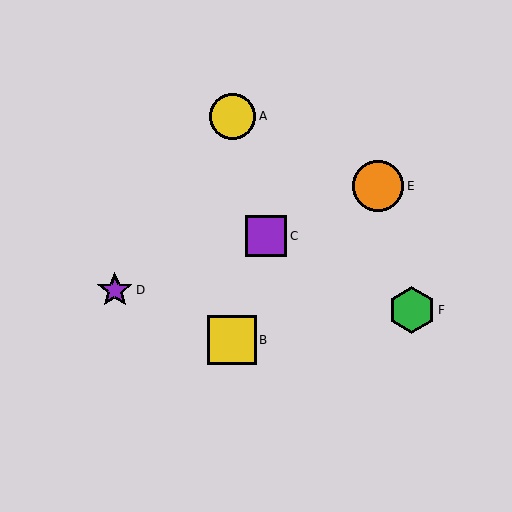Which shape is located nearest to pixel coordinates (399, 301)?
The green hexagon (labeled F) at (412, 310) is nearest to that location.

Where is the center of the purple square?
The center of the purple square is at (266, 236).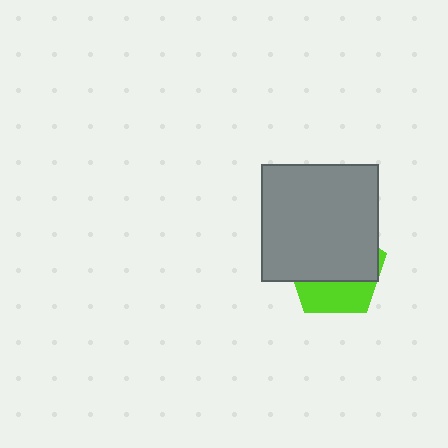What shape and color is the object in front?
The object in front is a gray square.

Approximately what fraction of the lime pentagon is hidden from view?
Roughly 65% of the lime pentagon is hidden behind the gray square.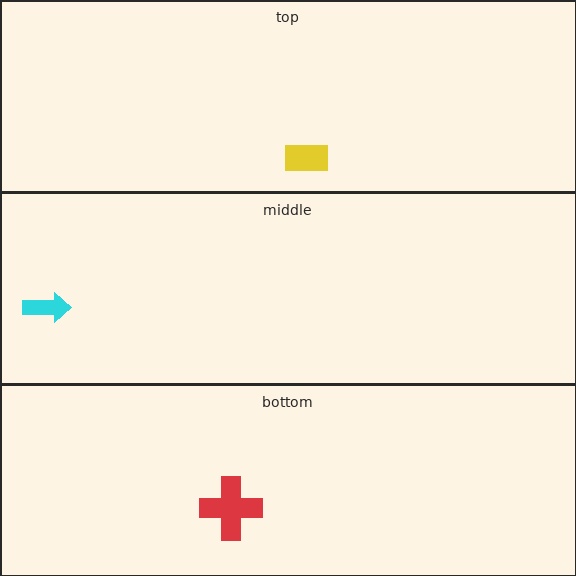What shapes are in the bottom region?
The red cross.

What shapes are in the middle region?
The cyan arrow.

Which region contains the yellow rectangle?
The top region.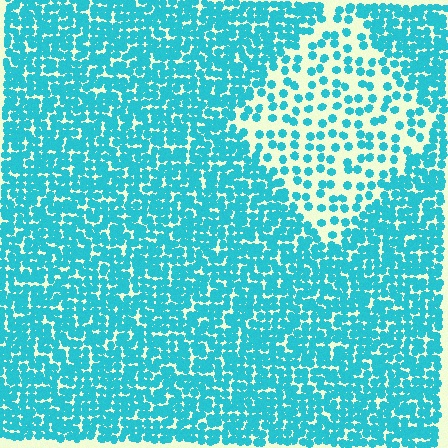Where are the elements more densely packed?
The elements are more densely packed outside the diamond boundary.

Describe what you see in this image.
The image contains small cyan elements arranged at two different densities. A diamond-shaped region is visible where the elements are less densely packed than the surrounding area.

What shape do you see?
I see a diamond.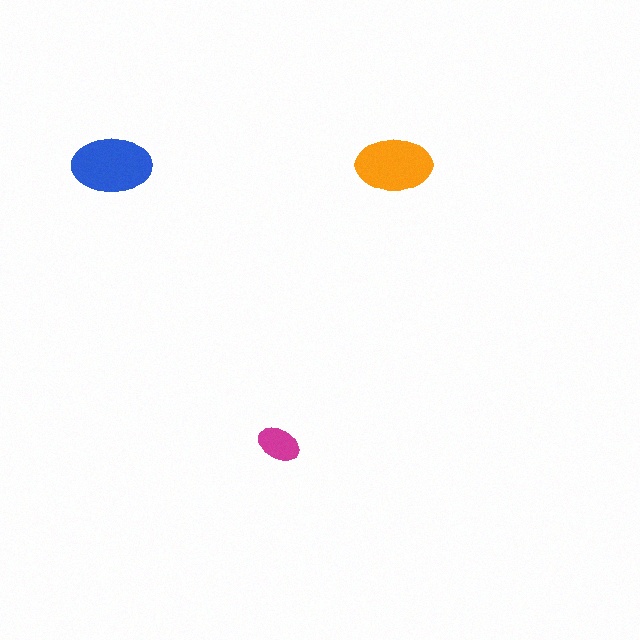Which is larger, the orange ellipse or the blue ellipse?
The blue one.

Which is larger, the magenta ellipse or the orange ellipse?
The orange one.